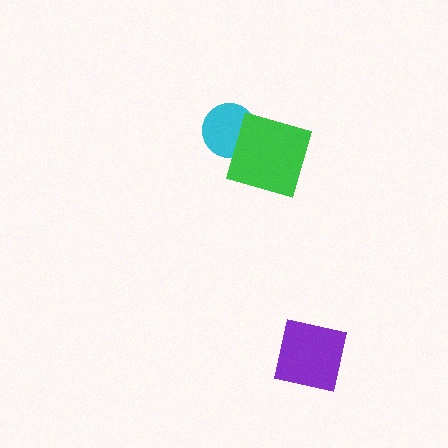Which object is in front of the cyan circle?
The green diamond is in front of the cyan circle.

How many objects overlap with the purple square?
0 objects overlap with the purple square.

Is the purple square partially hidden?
No, no other shape covers it.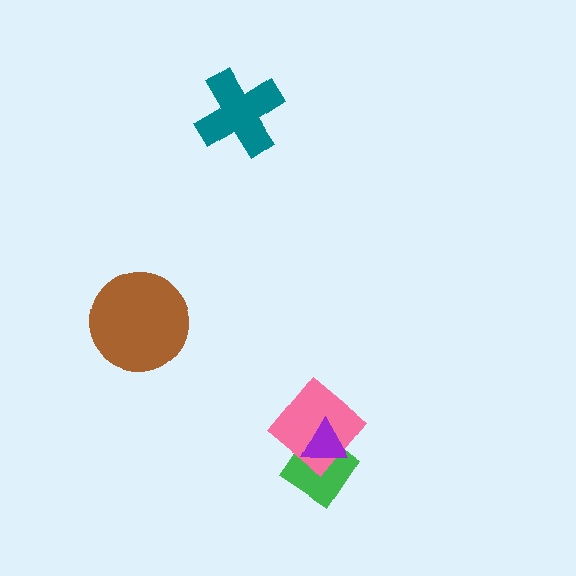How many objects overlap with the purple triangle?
2 objects overlap with the purple triangle.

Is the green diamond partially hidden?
Yes, it is partially covered by another shape.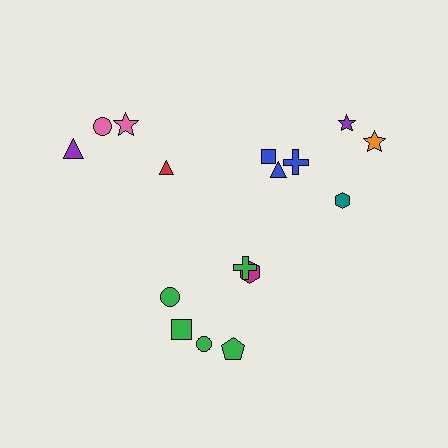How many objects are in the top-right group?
There are 6 objects.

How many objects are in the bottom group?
There are 6 objects.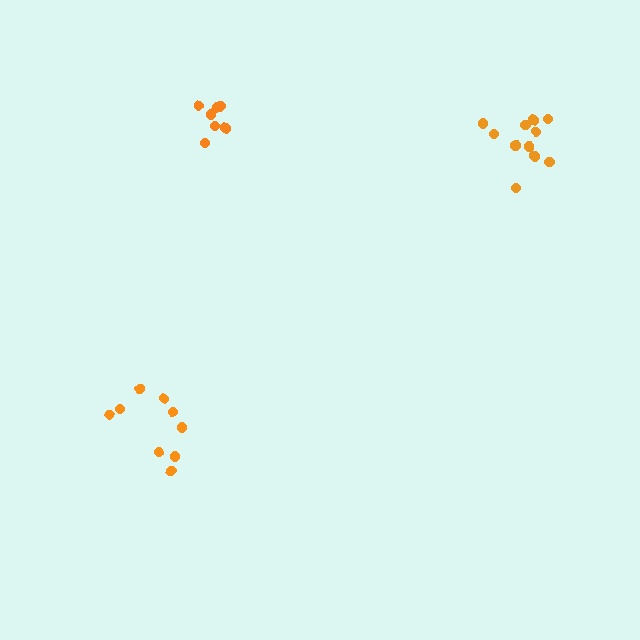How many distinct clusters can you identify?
There are 3 distinct clusters.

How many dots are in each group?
Group 1: 11 dots, Group 2: 7 dots, Group 3: 9 dots (27 total).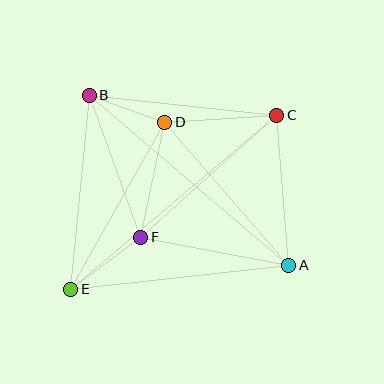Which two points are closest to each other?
Points B and D are closest to each other.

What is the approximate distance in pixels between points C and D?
The distance between C and D is approximately 112 pixels.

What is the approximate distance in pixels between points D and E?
The distance between D and E is approximately 192 pixels.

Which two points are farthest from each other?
Points C and E are farthest from each other.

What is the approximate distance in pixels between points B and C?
The distance between B and C is approximately 189 pixels.